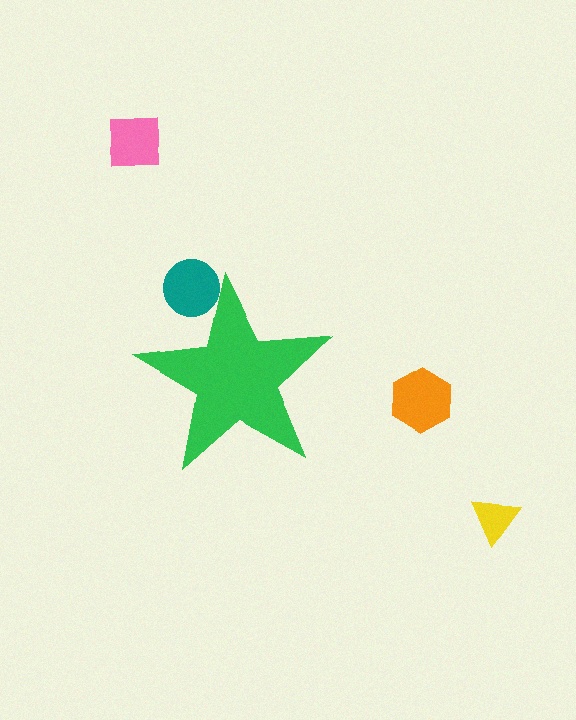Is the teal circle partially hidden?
Yes, the teal circle is partially hidden behind the green star.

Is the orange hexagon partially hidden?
No, the orange hexagon is fully visible.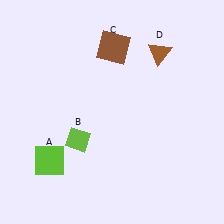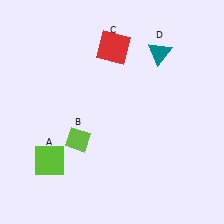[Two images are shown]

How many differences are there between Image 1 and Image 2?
There are 2 differences between the two images.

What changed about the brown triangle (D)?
In Image 1, D is brown. In Image 2, it changed to teal.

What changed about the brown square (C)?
In Image 1, C is brown. In Image 2, it changed to red.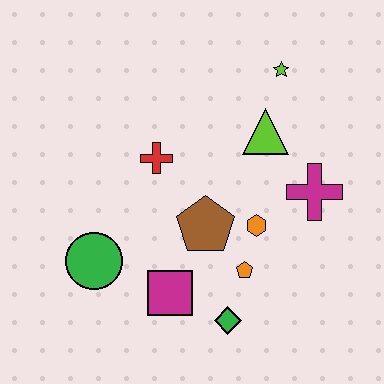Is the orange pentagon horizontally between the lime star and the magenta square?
Yes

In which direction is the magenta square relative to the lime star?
The magenta square is below the lime star.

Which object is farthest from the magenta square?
The lime star is farthest from the magenta square.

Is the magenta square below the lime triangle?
Yes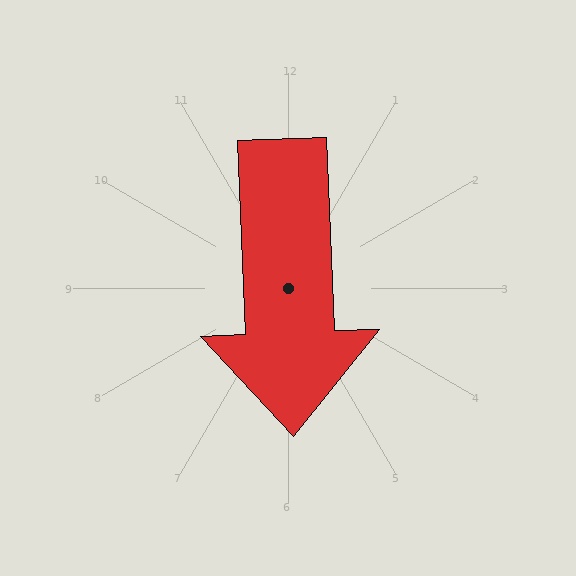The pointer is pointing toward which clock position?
Roughly 6 o'clock.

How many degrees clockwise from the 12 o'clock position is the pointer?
Approximately 178 degrees.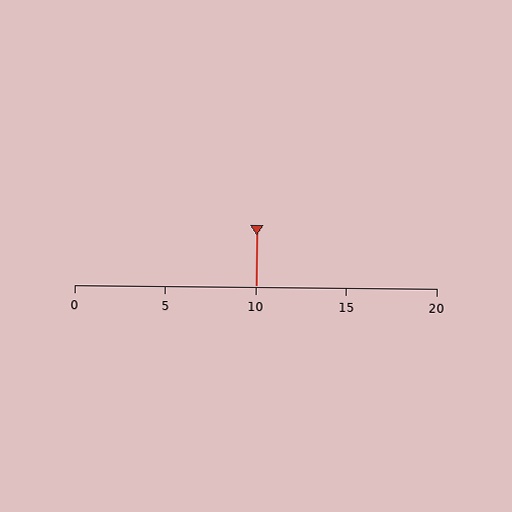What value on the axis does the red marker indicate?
The marker indicates approximately 10.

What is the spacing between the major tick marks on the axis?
The major ticks are spaced 5 apart.